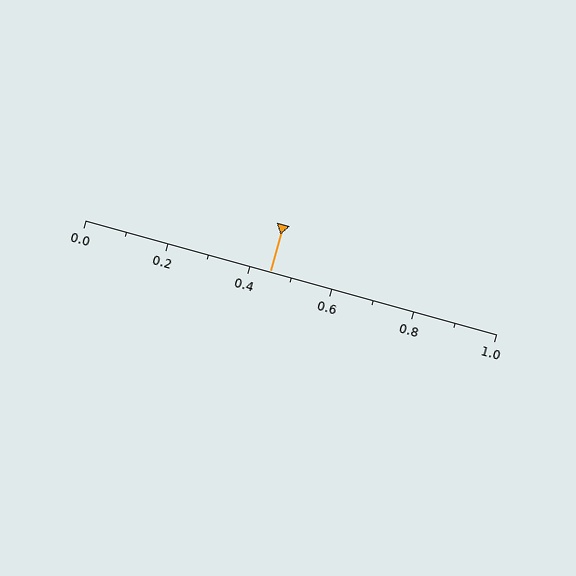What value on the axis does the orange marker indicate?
The marker indicates approximately 0.45.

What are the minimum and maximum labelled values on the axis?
The axis runs from 0.0 to 1.0.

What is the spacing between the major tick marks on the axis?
The major ticks are spaced 0.2 apart.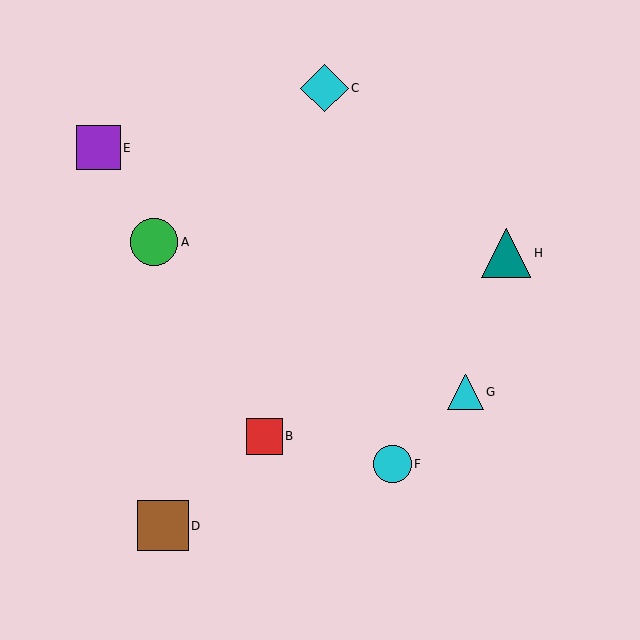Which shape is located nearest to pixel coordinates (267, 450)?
The red square (labeled B) at (264, 436) is nearest to that location.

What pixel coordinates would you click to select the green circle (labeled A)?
Click at (154, 242) to select the green circle A.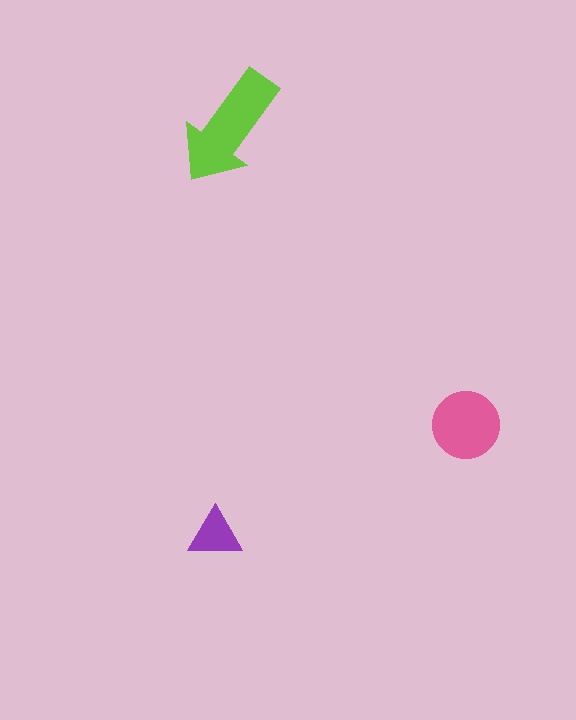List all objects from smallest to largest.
The purple triangle, the pink circle, the lime arrow.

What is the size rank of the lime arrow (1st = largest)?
1st.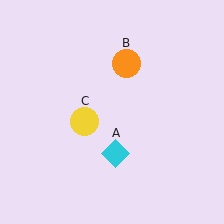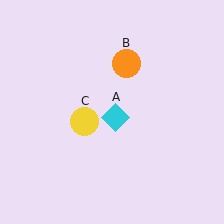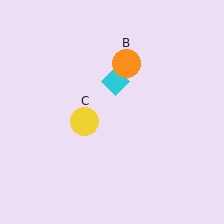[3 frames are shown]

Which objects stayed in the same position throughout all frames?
Orange circle (object B) and yellow circle (object C) remained stationary.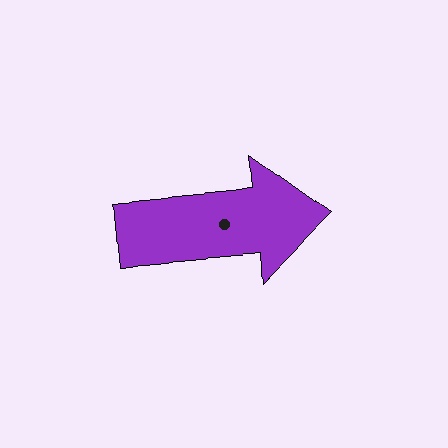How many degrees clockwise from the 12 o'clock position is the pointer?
Approximately 85 degrees.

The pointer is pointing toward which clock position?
Roughly 3 o'clock.